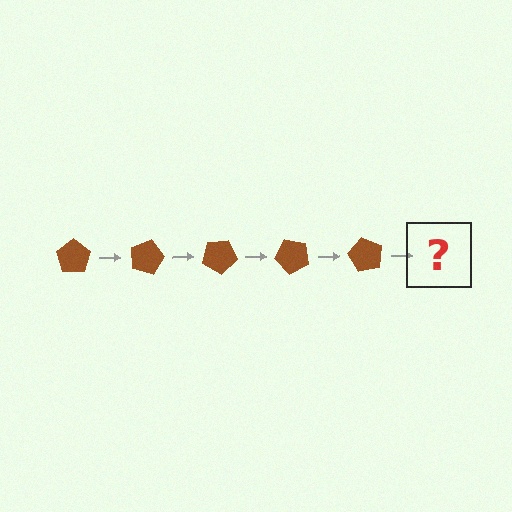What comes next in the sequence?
The next element should be a brown pentagon rotated 75 degrees.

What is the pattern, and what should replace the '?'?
The pattern is that the pentagon rotates 15 degrees each step. The '?' should be a brown pentagon rotated 75 degrees.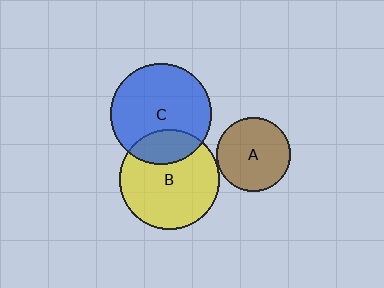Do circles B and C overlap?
Yes.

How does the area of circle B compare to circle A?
Approximately 1.8 times.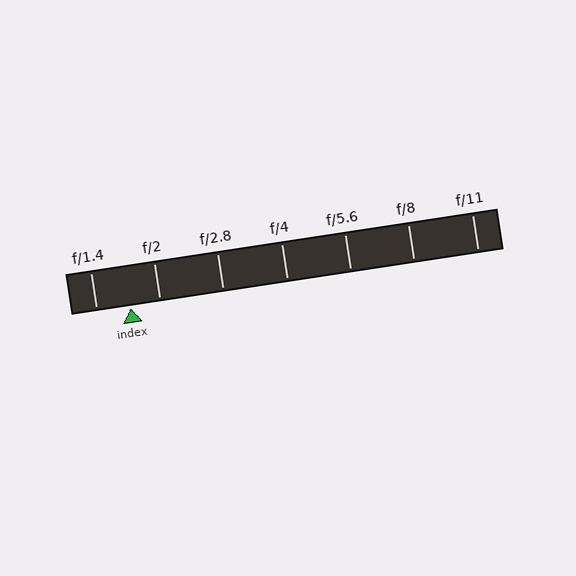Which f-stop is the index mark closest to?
The index mark is closest to f/2.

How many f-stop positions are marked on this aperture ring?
There are 7 f-stop positions marked.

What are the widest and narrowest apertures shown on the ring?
The widest aperture shown is f/1.4 and the narrowest is f/11.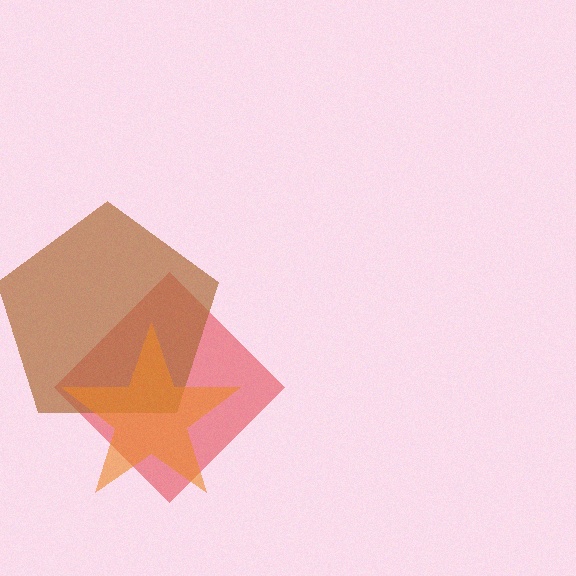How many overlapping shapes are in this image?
There are 3 overlapping shapes in the image.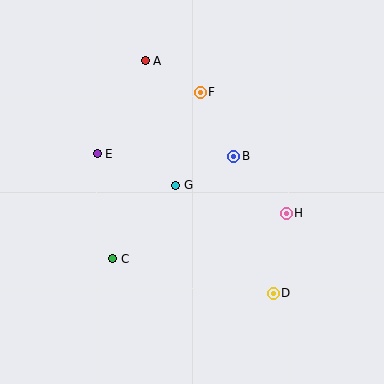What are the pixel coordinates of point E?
Point E is at (97, 154).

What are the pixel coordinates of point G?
Point G is at (176, 185).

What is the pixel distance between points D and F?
The distance between D and F is 214 pixels.